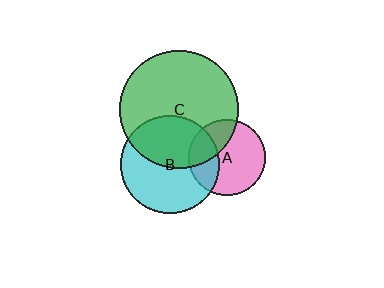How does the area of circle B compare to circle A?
Approximately 1.6 times.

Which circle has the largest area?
Circle C (green).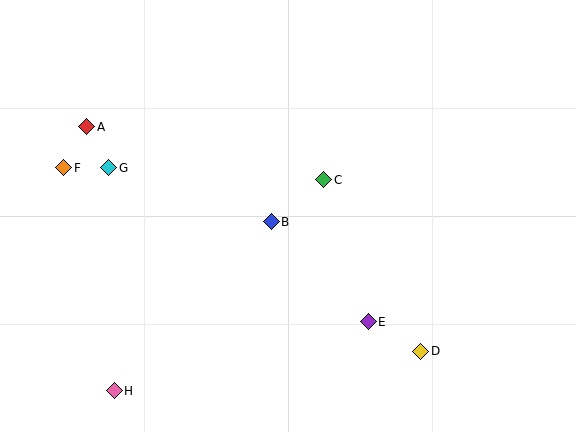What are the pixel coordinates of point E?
Point E is at (368, 322).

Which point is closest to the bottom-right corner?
Point D is closest to the bottom-right corner.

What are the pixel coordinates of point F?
Point F is at (64, 168).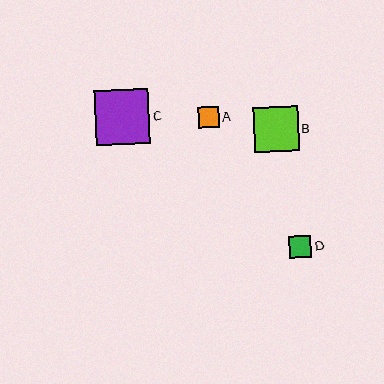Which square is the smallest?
Square A is the smallest with a size of approximately 21 pixels.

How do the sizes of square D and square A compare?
Square D and square A are approximately the same size.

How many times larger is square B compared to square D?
Square B is approximately 2.1 times the size of square D.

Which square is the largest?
Square C is the largest with a size of approximately 55 pixels.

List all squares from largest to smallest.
From largest to smallest: C, B, D, A.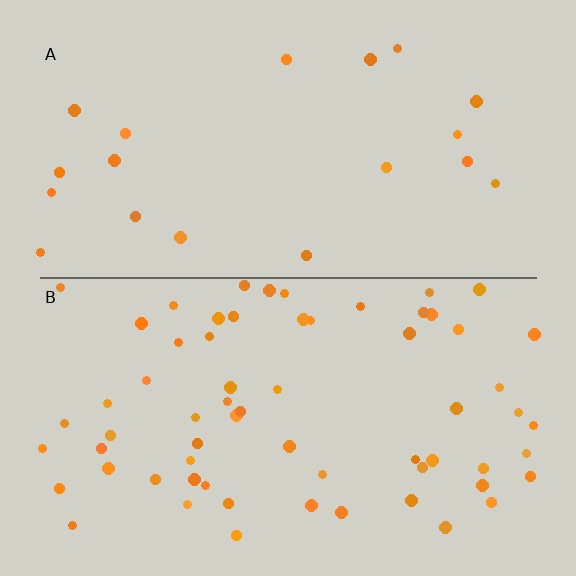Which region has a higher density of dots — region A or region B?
B (the bottom).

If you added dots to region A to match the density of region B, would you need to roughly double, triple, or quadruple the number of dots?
Approximately triple.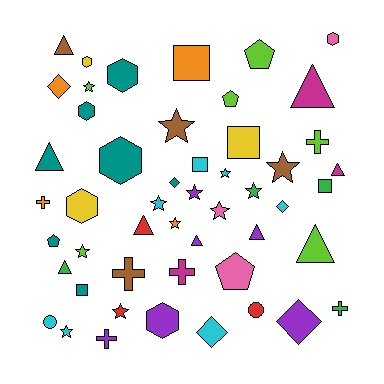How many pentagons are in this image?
There are 4 pentagons.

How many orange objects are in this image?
There are 4 orange objects.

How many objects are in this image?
There are 50 objects.